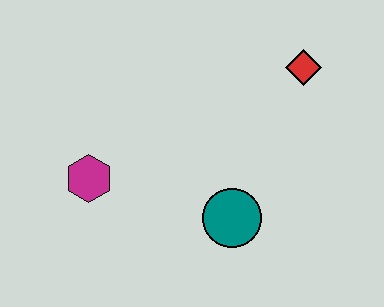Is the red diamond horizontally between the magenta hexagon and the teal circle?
No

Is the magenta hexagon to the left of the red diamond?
Yes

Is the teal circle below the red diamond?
Yes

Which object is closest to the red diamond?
The teal circle is closest to the red diamond.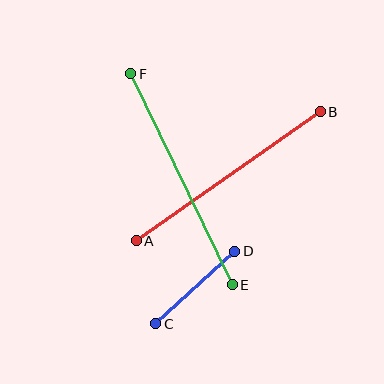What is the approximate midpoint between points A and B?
The midpoint is at approximately (228, 176) pixels.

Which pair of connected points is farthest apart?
Points E and F are farthest apart.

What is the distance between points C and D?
The distance is approximately 107 pixels.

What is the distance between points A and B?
The distance is approximately 225 pixels.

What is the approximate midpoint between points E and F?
The midpoint is at approximately (181, 179) pixels.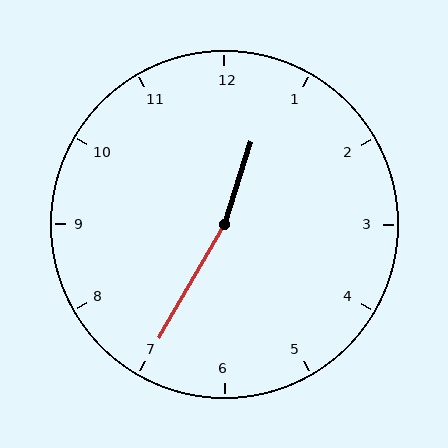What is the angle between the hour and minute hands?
Approximately 168 degrees.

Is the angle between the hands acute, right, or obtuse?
It is obtuse.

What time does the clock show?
12:35.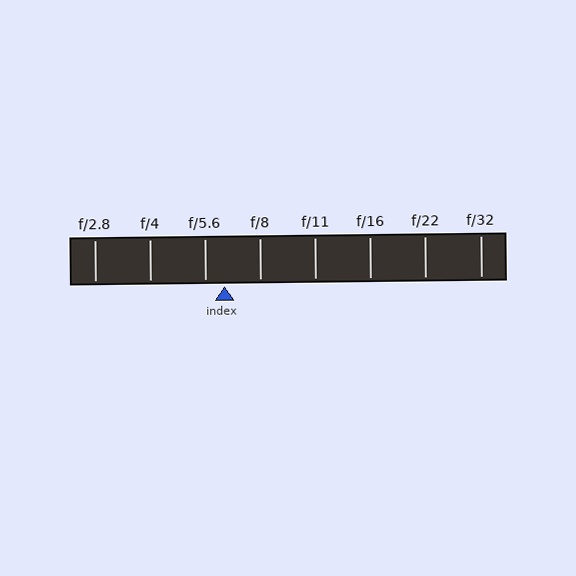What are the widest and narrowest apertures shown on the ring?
The widest aperture shown is f/2.8 and the narrowest is f/32.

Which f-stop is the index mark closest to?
The index mark is closest to f/5.6.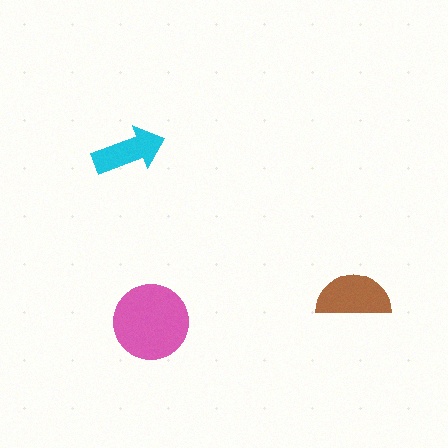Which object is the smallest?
The cyan arrow.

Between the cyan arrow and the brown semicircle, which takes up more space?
The brown semicircle.